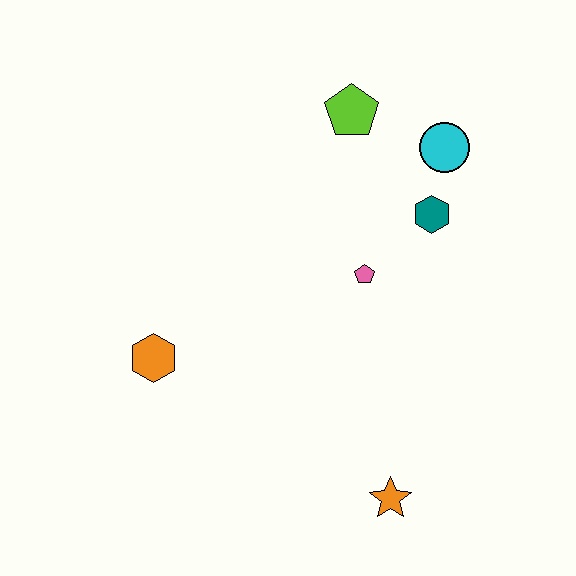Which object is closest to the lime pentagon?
The cyan circle is closest to the lime pentagon.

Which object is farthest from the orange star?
The lime pentagon is farthest from the orange star.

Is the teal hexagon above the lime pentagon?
No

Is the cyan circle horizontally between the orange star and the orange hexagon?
No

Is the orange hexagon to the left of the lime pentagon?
Yes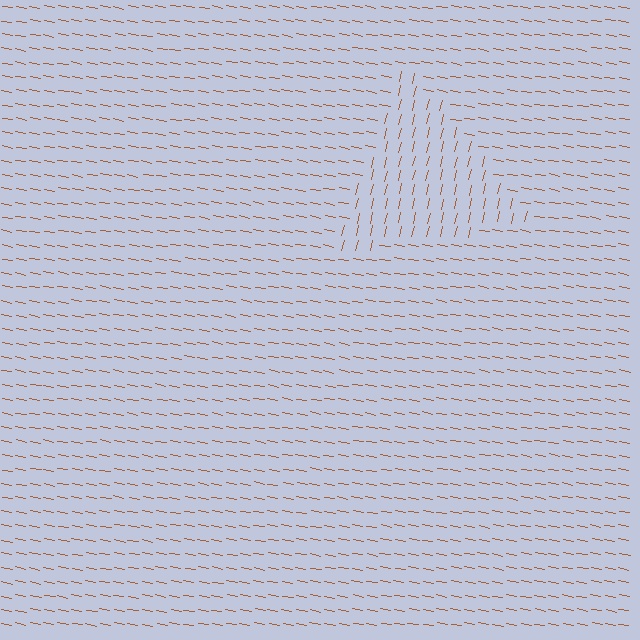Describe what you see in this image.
The image is filled with small brown line segments. A triangle region in the image has lines oriented differently from the surrounding lines, creating a visible texture boundary.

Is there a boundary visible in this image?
Yes, there is a texture boundary formed by a change in line orientation.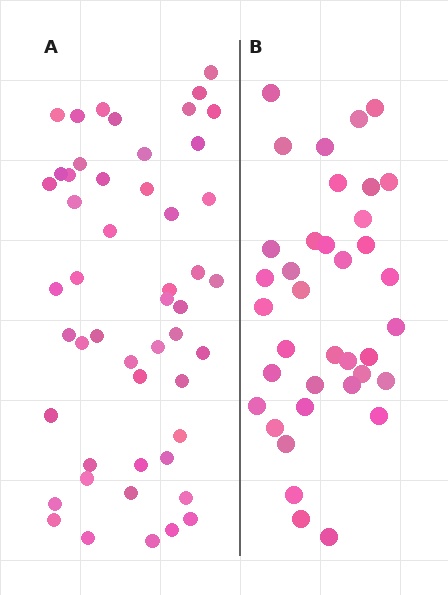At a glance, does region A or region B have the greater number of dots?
Region A (the left region) has more dots.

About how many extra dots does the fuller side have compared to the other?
Region A has approximately 15 more dots than region B.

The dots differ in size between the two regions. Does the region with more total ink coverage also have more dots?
No. Region B has more total ink coverage because its dots are larger, but region A actually contains more individual dots. Total area can be misleading — the number of items is what matters here.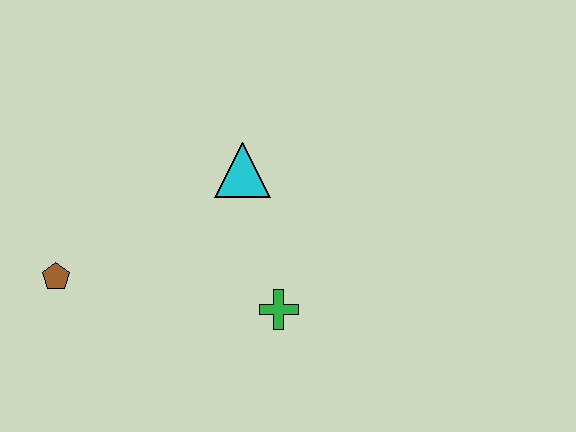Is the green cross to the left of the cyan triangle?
No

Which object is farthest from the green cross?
The brown pentagon is farthest from the green cross.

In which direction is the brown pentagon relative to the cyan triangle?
The brown pentagon is to the left of the cyan triangle.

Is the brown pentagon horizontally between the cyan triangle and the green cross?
No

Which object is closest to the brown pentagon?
The cyan triangle is closest to the brown pentagon.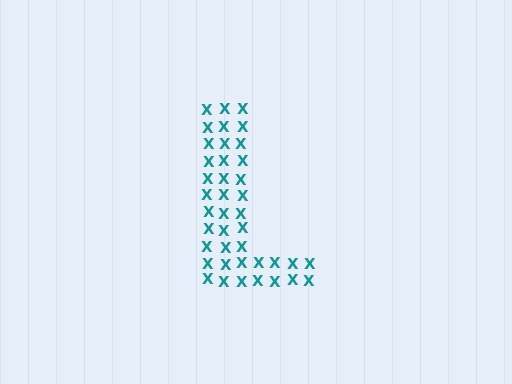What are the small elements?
The small elements are letter X's.